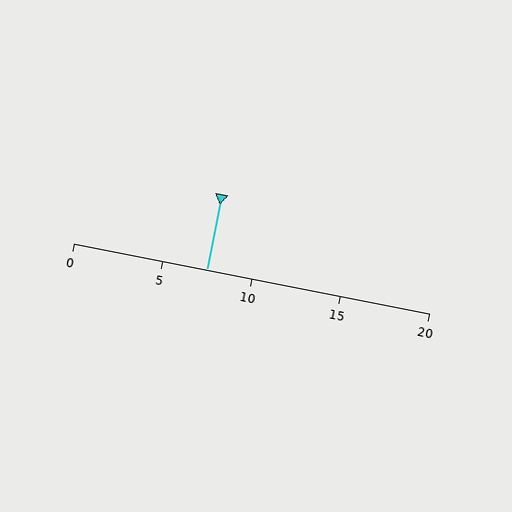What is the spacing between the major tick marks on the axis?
The major ticks are spaced 5 apart.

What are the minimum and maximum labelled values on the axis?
The axis runs from 0 to 20.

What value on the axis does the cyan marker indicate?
The marker indicates approximately 7.5.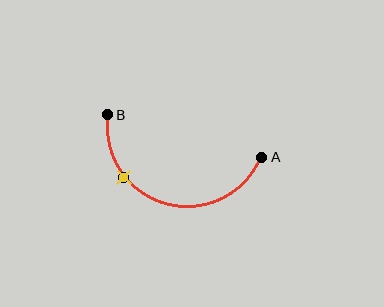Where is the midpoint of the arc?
The arc midpoint is the point on the curve farthest from the straight line joining A and B. It sits below that line.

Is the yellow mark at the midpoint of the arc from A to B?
No. The yellow mark lies on the arc but is closer to endpoint B. The arc midpoint would be at the point on the curve equidistant along the arc from both A and B.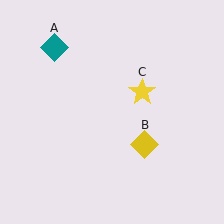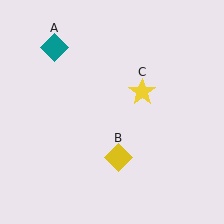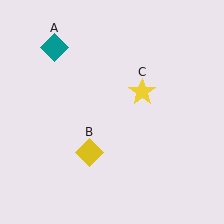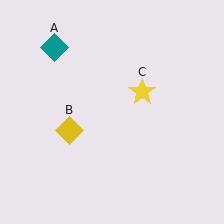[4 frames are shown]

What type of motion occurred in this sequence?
The yellow diamond (object B) rotated clockwise around the center of the scene.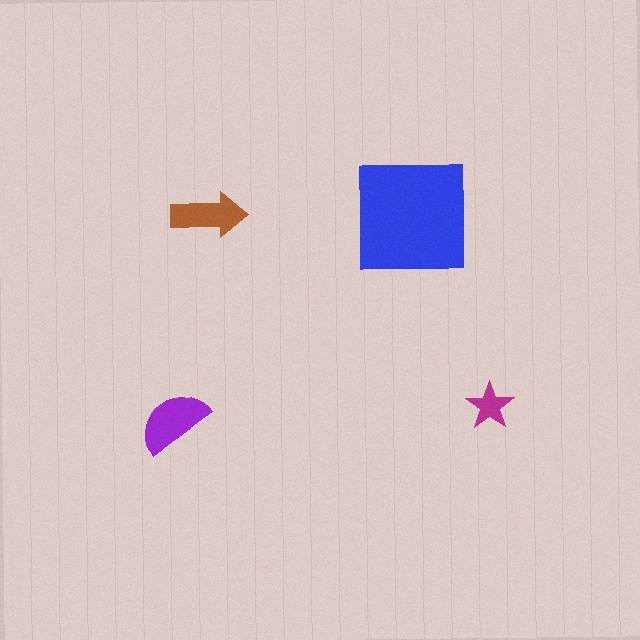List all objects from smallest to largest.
The magenta star, the brown arrow, the purple semicircle, the blue square.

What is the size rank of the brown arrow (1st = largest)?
3rd.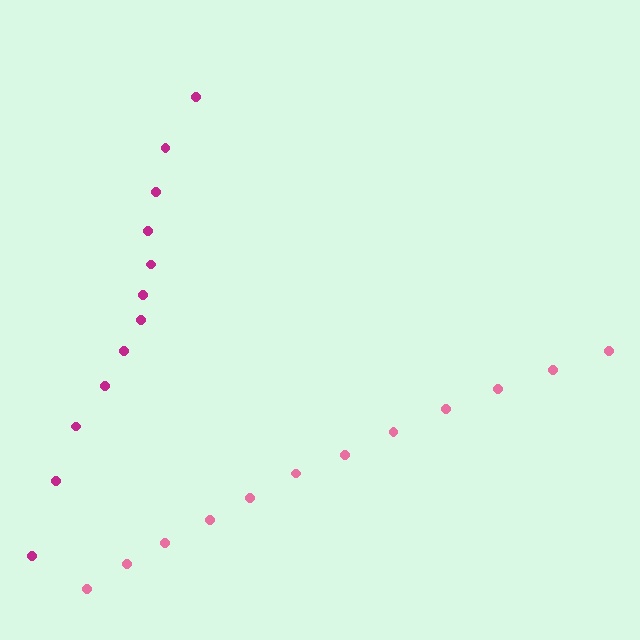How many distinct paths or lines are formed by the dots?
There are 2 distinct paths.